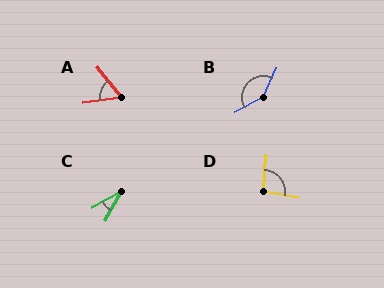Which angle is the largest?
B, at approximately 144 degrees.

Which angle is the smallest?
C, at approximately 31 degrees.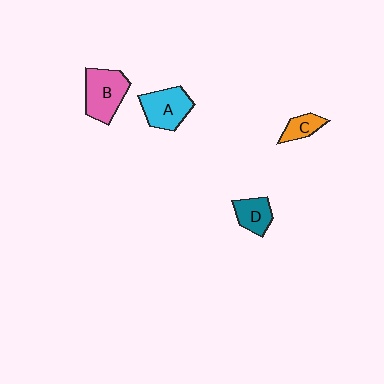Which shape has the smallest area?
Shape C (orange).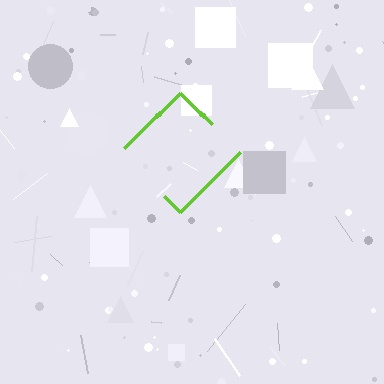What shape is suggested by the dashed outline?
The dashed outline suggests a diamond.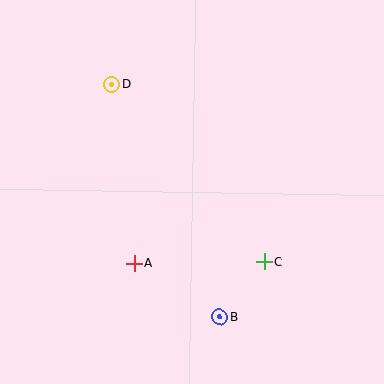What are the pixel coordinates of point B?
Point B is at (219, 317).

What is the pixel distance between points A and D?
The distance between A and D is 181 pixels.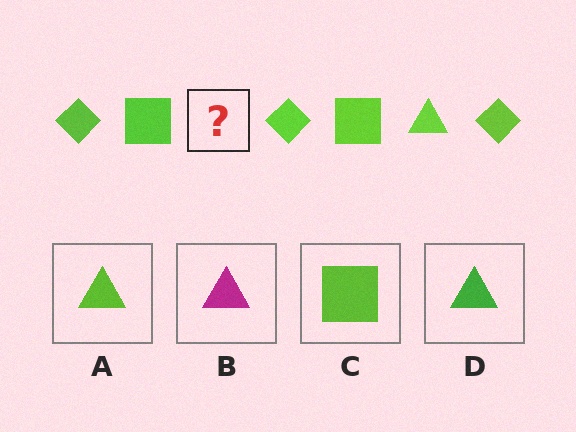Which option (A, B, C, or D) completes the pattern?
A.